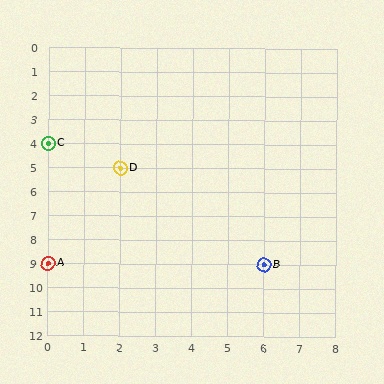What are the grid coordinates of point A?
Point A is at grid coordinates (0, 9).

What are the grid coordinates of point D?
Point D is at grid coordinates (2, 5).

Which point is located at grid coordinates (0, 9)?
Point A is at (0, 9).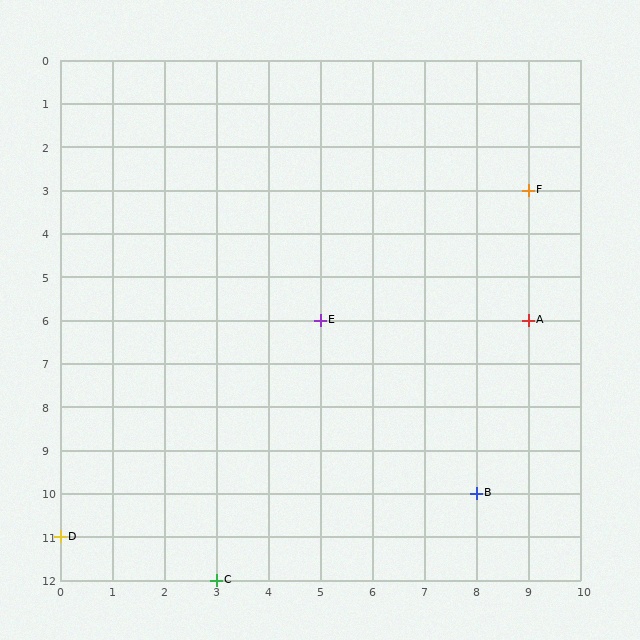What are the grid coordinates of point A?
Point A is at grid coordinates (9, 6).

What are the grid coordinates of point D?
Point D is at grid coordinates (0, 11).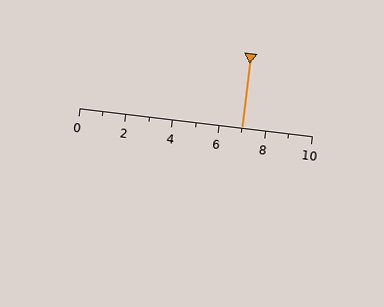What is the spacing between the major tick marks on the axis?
The major ticks are spaced 2 apart.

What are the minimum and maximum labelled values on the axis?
The axis runs from 0 to 10.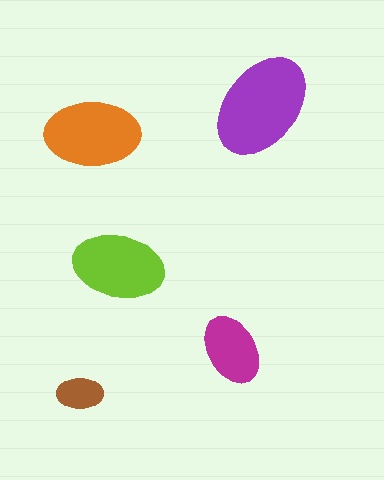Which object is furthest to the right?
The purple ellipse is rightmost.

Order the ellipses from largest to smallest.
the purple one, the orange one, the lime one, the magenta one, the brown one.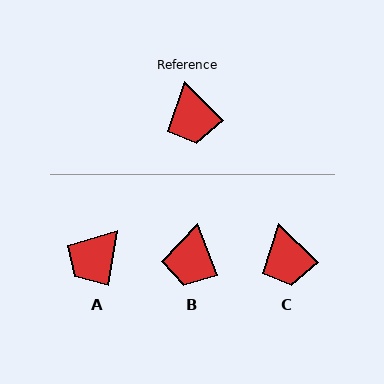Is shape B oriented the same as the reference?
No, it is off by about 25 degrees.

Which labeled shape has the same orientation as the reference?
C.